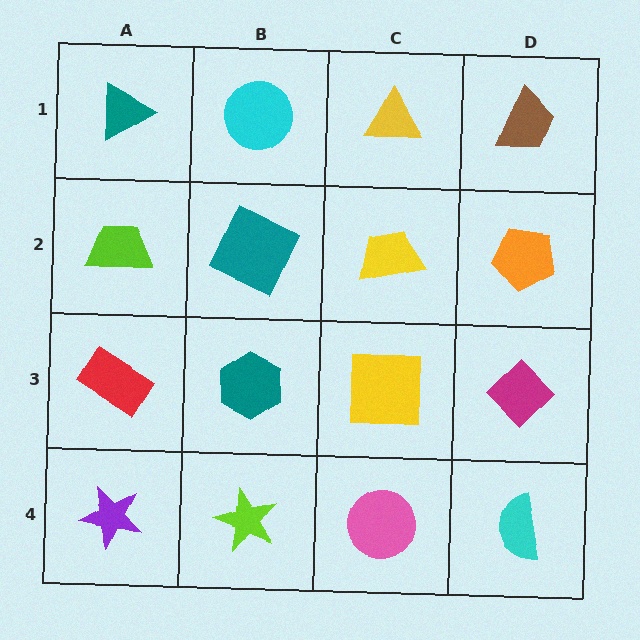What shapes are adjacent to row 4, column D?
A magenta diamond (row 3, column D), a pink circle (row 4, column C).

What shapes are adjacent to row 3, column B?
A teal square (row 2, column B), a lime star (row 4, column B), a red rectangle (row 3, column A), a yellow square (row 3, column C).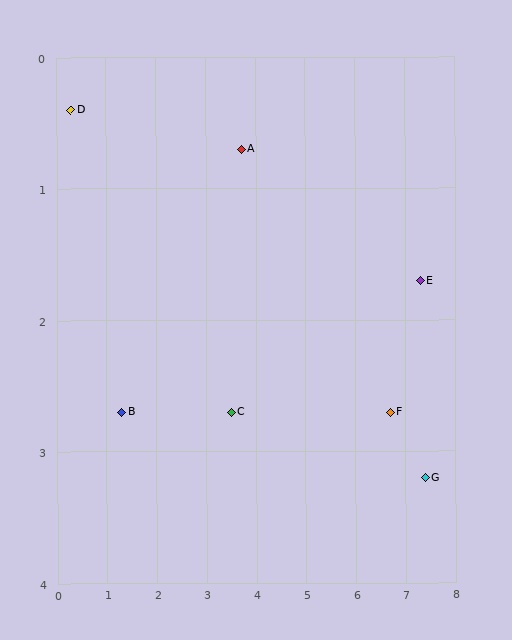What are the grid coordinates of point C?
Point C is at approximately (3.5, 2.7).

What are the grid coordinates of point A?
Point A is at approximately (3.7, 0.7).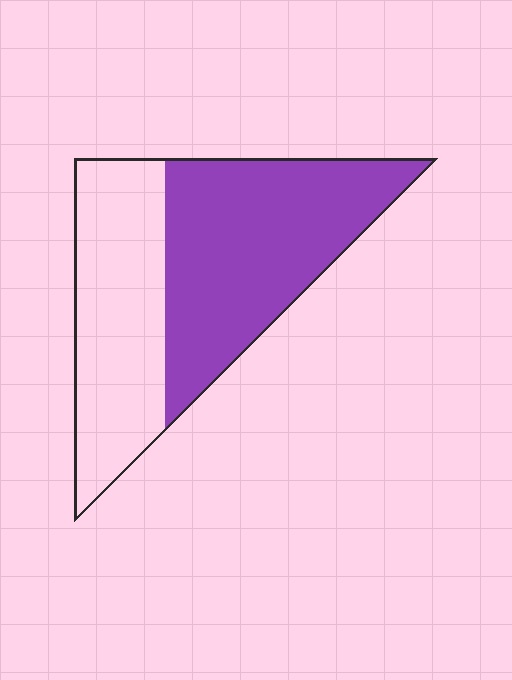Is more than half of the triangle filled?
Yes.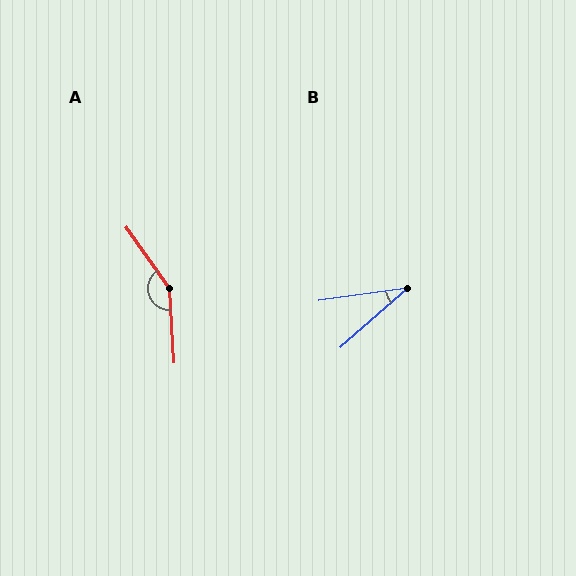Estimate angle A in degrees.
Approximately 148 degrees.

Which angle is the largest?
A, at approximately 148 degrees.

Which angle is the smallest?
B, at approximately 33 degrees.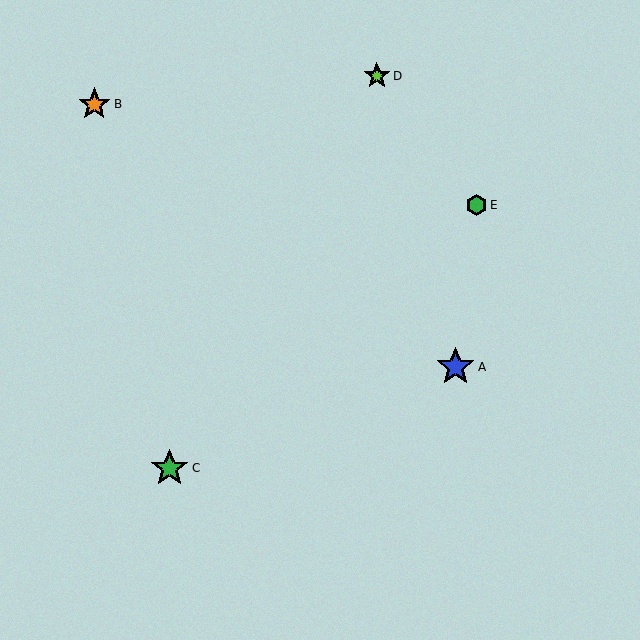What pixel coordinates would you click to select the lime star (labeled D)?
Click at (377, 76) to select the lime star D.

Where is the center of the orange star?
The center of the orange star is at (94, 105).